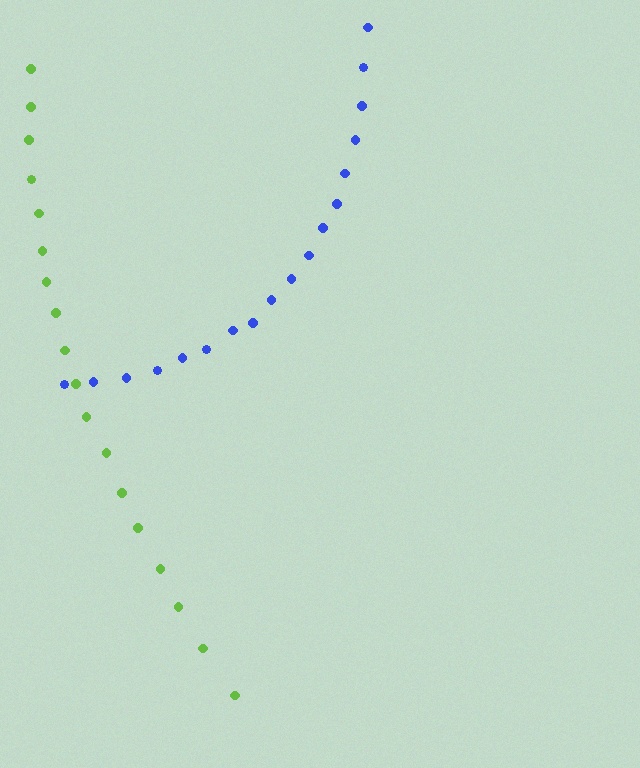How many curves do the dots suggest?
There are 2 distinct paths.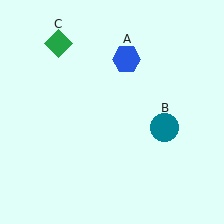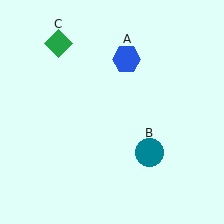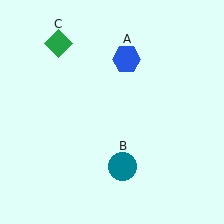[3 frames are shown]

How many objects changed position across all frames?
1 object changed position: teal circle (object B).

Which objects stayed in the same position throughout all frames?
Blue hexagon (object A) and green diamond (object C) remained stationary.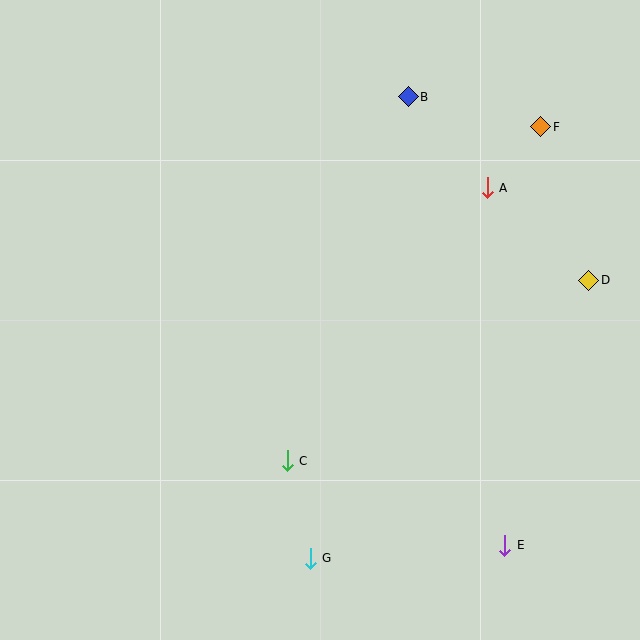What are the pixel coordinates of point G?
Point G is at (310, 558).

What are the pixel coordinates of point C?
Point C is at (287, 461).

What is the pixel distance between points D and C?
The distance between D and C is 351 pixels.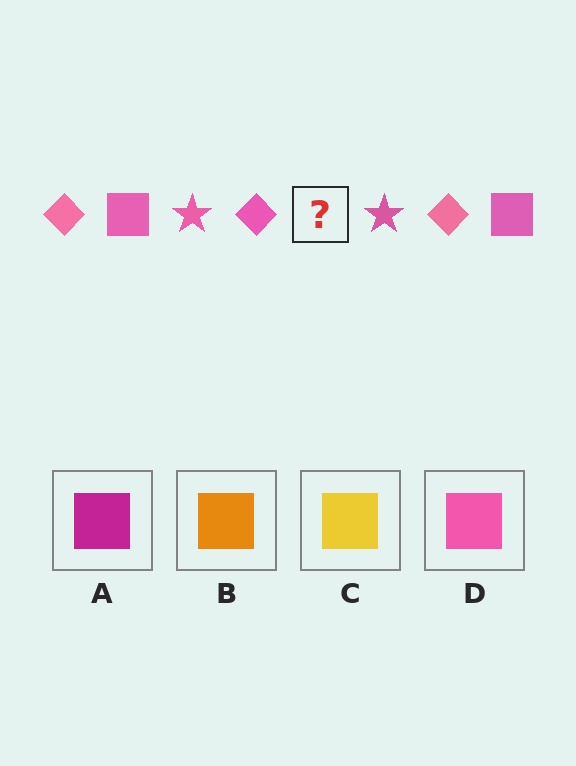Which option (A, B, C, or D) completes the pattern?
D.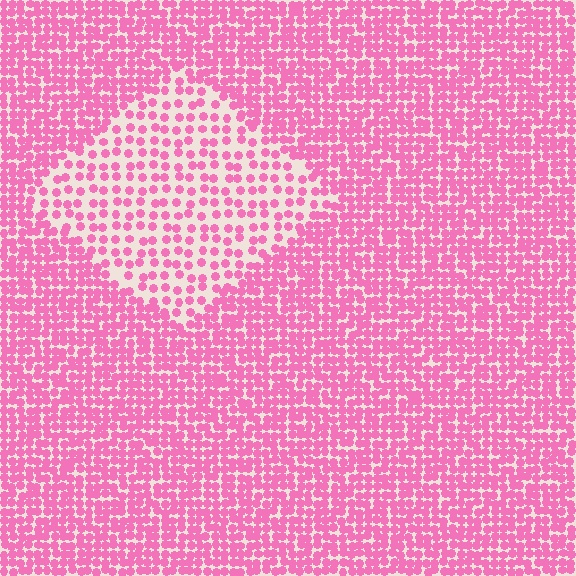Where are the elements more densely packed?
The elements are more densely packed outside the diamond boundary.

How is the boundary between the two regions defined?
The boundary is defined by a change in element density (approximately 2.1x ratio). All elements are the same color, size, and shape.